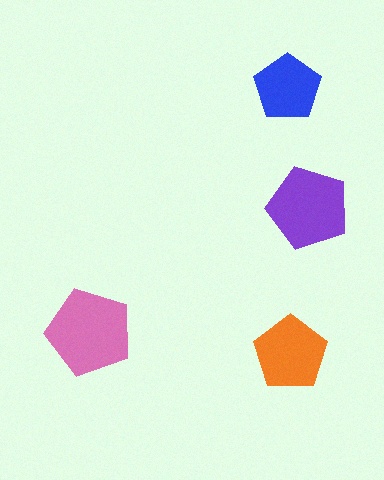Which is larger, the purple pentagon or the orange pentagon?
The purple one.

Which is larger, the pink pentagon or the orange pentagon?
The pink one.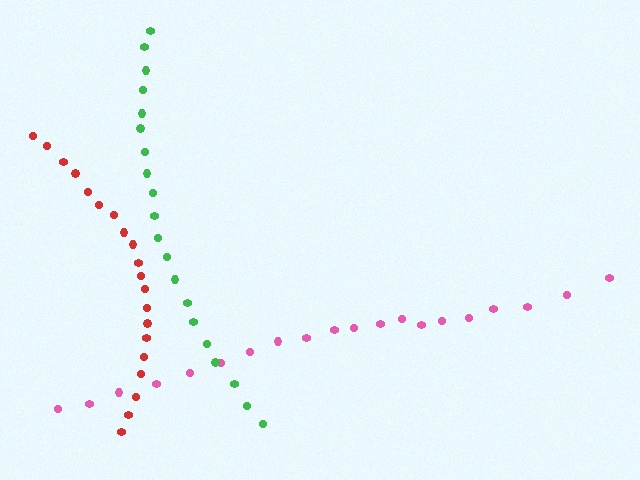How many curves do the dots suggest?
There are 3 distinct paths.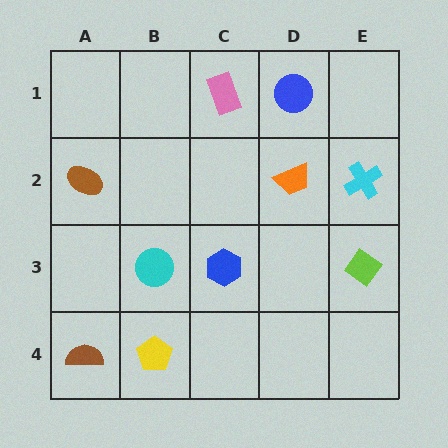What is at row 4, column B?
A yellow pentagon.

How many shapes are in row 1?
2 shapes.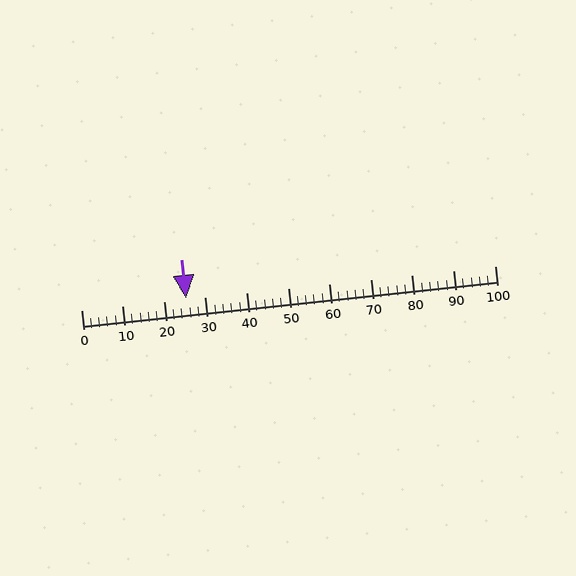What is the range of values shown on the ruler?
The ruler shows values from 0 to 100.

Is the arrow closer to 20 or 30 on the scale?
The arrow is closer to 30.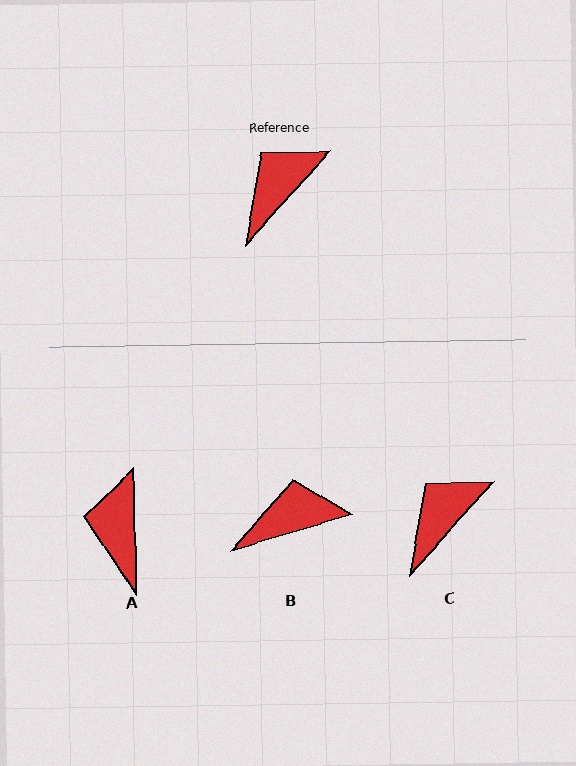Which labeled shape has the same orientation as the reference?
C.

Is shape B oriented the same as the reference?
No, it is off by about 31 degrees.